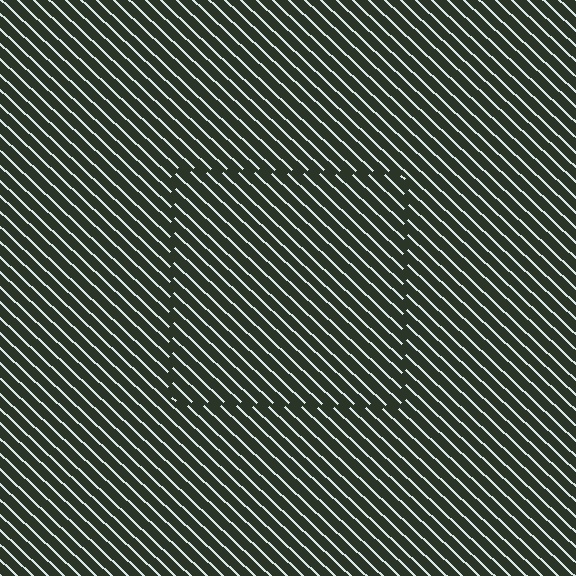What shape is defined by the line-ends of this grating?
An illusory square. The interior of the shape contains the same grating, shifted by half a period — the contour is defined by the phase discontinuity where line-ends from the inner and outer gratings abut.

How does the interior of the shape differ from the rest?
The interior of the shape contains the same grating, shifted by half a period — the contour is defined by the phase discontinuity where line-ends from the inner and outer gratings abut.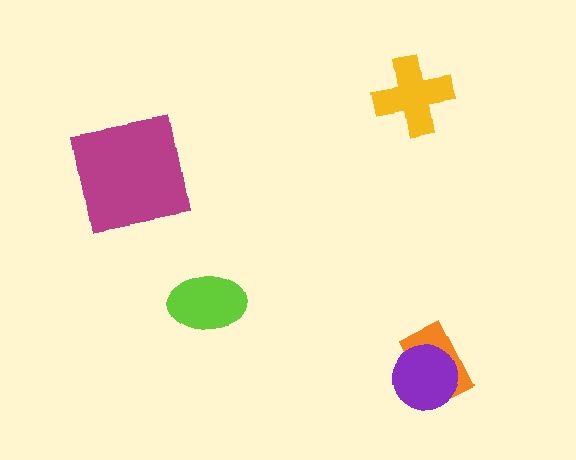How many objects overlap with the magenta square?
0 objects overlap with the magenta square.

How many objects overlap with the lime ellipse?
0 objects overlap with the lime ellipse.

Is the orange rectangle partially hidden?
Yes, it is partially covered by another shape.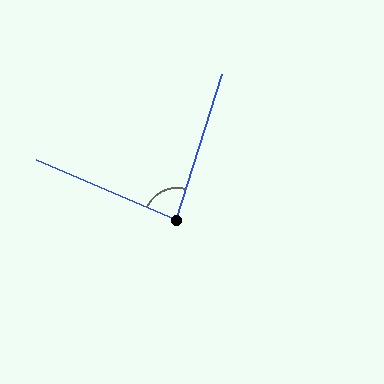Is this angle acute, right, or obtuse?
It is acute.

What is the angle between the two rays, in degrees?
Approximately 84 degrees.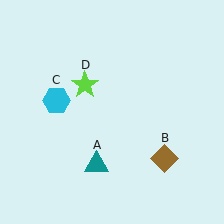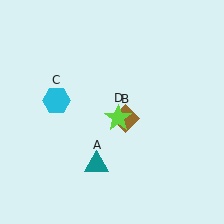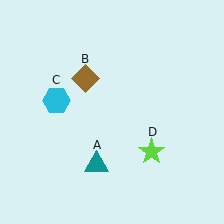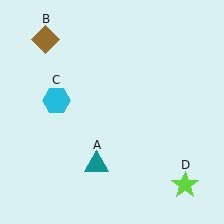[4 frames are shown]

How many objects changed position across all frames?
2 objects changed position: brown diamond (object B), lime star (object D).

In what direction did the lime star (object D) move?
The lime star (object D) moved down and to the right.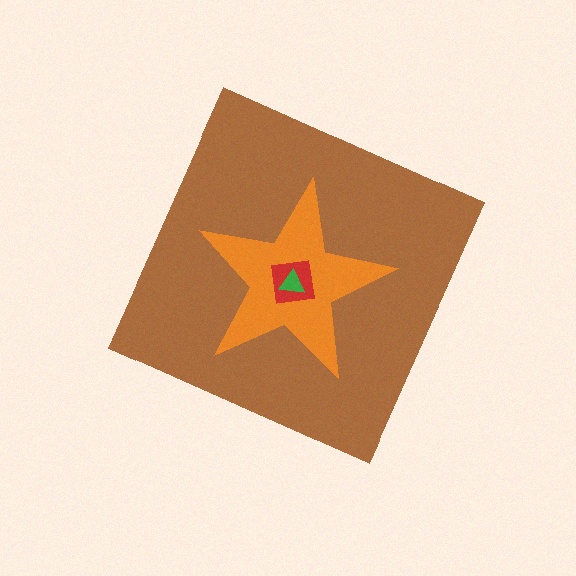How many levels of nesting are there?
4.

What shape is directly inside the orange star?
The red square.